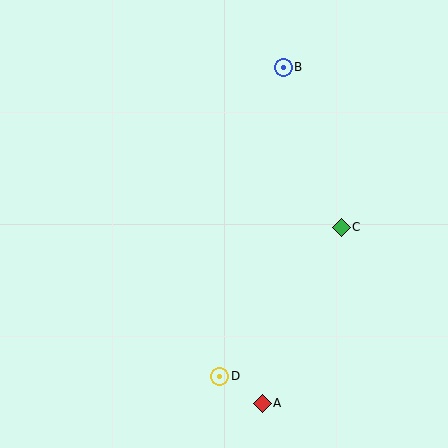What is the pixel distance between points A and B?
The distance between A and B is 337 pixels.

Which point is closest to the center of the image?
Point C at (341, 227) is closest to the center.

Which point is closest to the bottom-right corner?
Point A is closest to the bottom-right corner.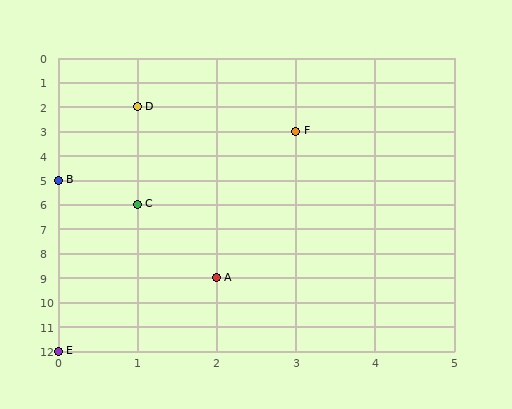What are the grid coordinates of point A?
Point A is at grid coordinates (2, 9).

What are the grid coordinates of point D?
Point D is at grid coordinates (1, 2).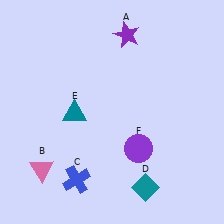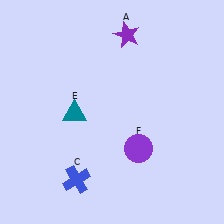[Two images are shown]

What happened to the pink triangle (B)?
The pink triangle (B) was removed in Image 2. It was in the bottom-left area of Image 1.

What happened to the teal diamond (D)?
The teal diamond (D) was removed in Image 2. It was in the bottom-right area of Image 1.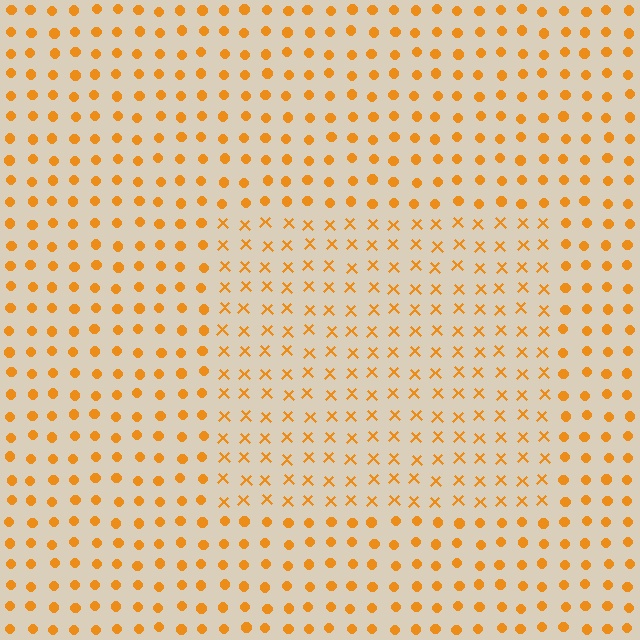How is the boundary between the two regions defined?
The boundary is defined by a change in element shape: X marks inside vs. circles outside. All elements share the same color and spacing.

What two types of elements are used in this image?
The image uses X marks inside the rectangle region and circles outside it.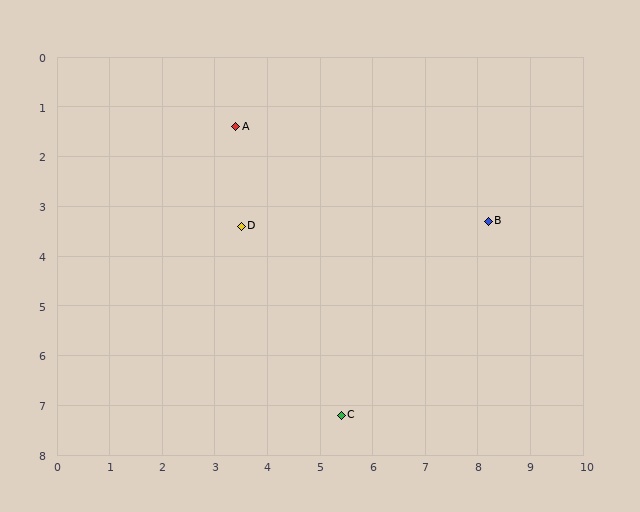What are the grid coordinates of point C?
Point C is at approximately (5.4, 7.2).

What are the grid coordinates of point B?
Point B is at approximately (8.2, 3.3).